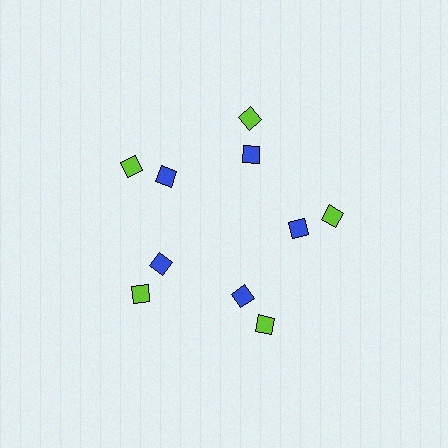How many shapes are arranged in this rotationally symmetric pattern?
There are 10 shapes, arranged in 5 groups of 2.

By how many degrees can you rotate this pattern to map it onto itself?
The pattern maps onto itself every 72 degrees of rotation.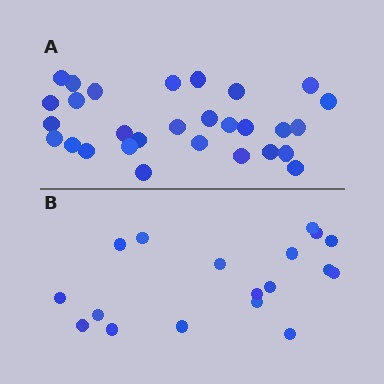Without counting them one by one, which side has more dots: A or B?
Region A (the top region) has more dots.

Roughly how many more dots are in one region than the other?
Region A has roughly 12 or so more dots than region B.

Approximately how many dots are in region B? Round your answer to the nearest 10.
About 20 dots. (The exact count is 18, which rounds to 20.)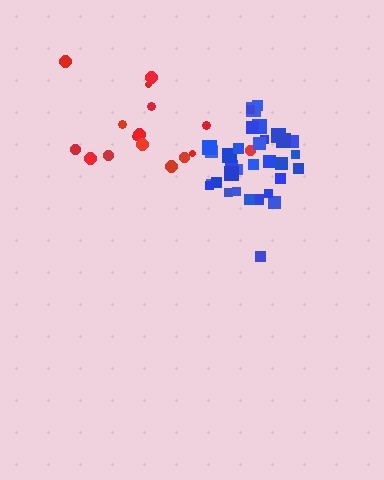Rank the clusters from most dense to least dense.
blue, red.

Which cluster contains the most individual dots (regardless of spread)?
Blue (33).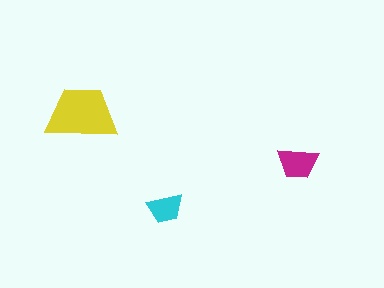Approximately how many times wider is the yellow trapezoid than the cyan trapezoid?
About 2 times wider.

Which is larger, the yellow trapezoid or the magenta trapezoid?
The yellow one.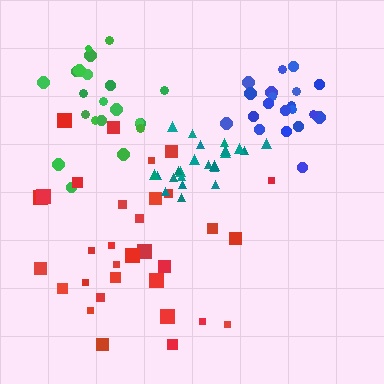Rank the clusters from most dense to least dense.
blue, teal, green, red.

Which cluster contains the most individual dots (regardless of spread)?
Red (32).